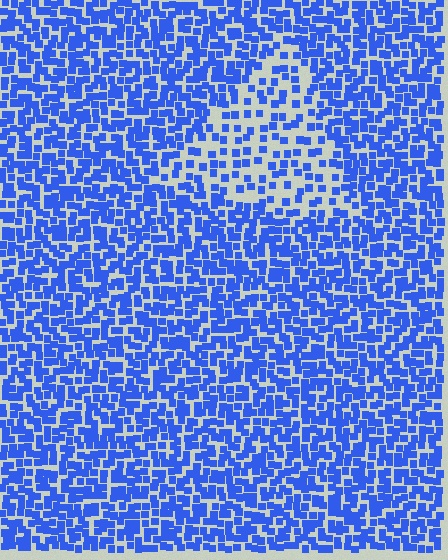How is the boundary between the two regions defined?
The boundary is defined by a change in element density (approximately 2.1x ratio). All elements are the same color, size, and shape.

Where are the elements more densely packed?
The elements are more densely packed outside the triangle boundary.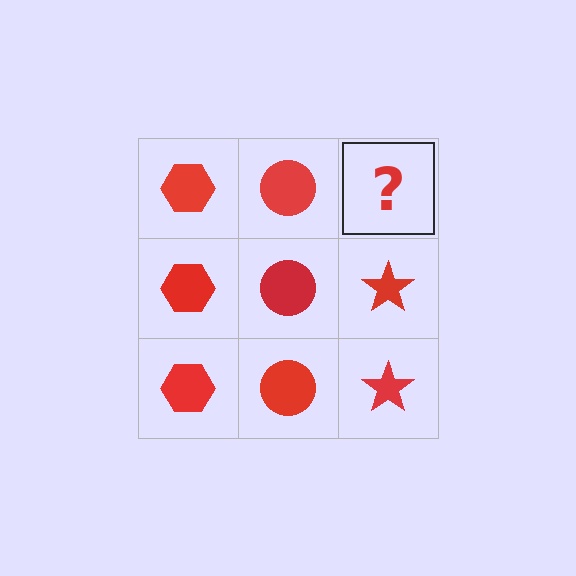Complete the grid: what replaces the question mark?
The question mark should be replaced with a red star.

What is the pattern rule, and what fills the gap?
The rule is that each column has a consistent shape. The gap should be filled with a red star.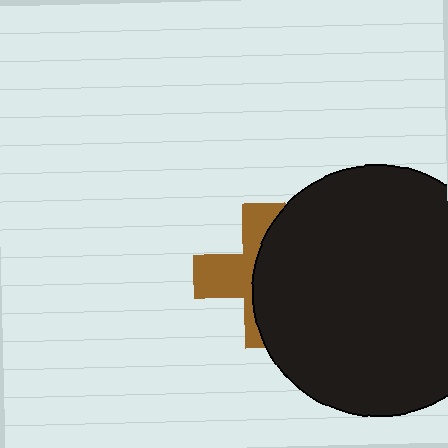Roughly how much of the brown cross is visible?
A small part of it is visible (roughly 44%).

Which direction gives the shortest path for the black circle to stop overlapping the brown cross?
Moving right gives the shortest separation.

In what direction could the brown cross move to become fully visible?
The brown cross could move left. That would shift it out from behind the black circle entirely.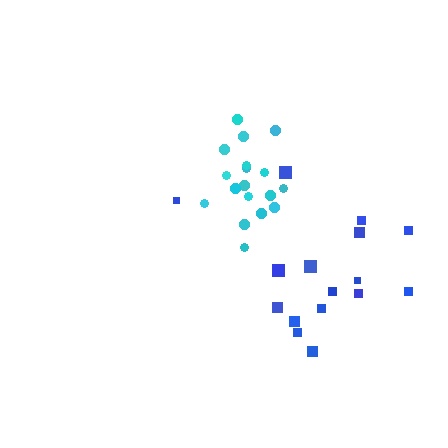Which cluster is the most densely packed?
Cyan.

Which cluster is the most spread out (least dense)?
Blue.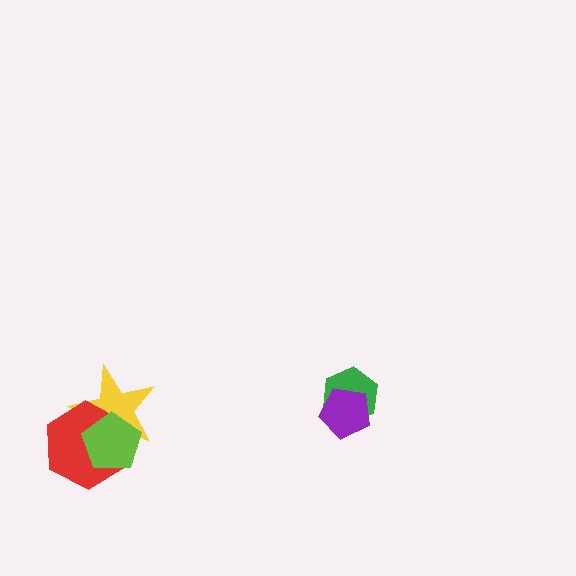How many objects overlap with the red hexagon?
2 objects overlap with the red hexagon.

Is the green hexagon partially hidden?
Yes, it is partially covered by another shape.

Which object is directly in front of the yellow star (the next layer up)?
The red hexagon is directly in front of the yellow star.